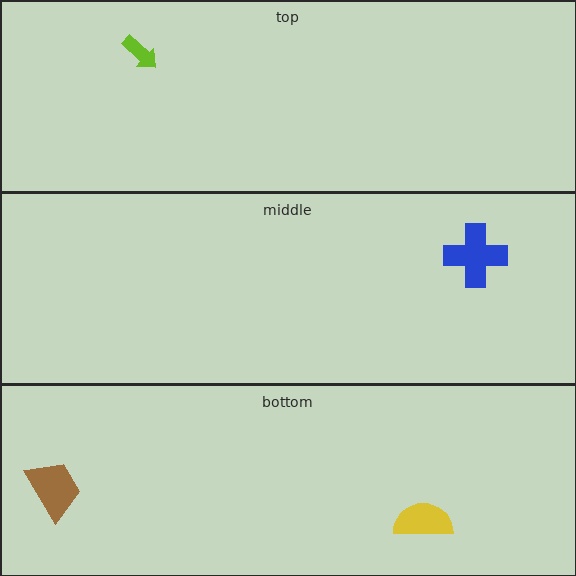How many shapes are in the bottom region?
2.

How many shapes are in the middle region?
1.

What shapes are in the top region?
The lime arrow.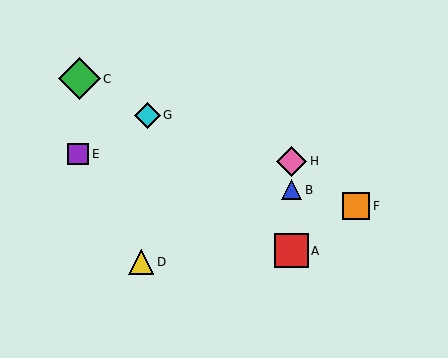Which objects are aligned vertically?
Objects A, B, H are aligned vertically.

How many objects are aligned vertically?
3 objects (A, B, H) are aligned vertically.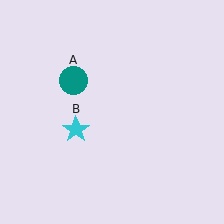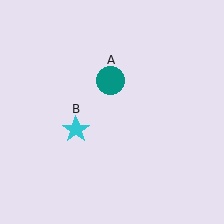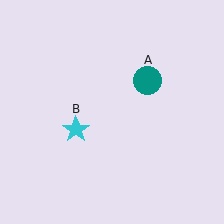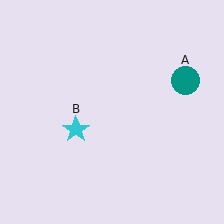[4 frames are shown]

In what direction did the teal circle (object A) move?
The teal circle (object A) moved right.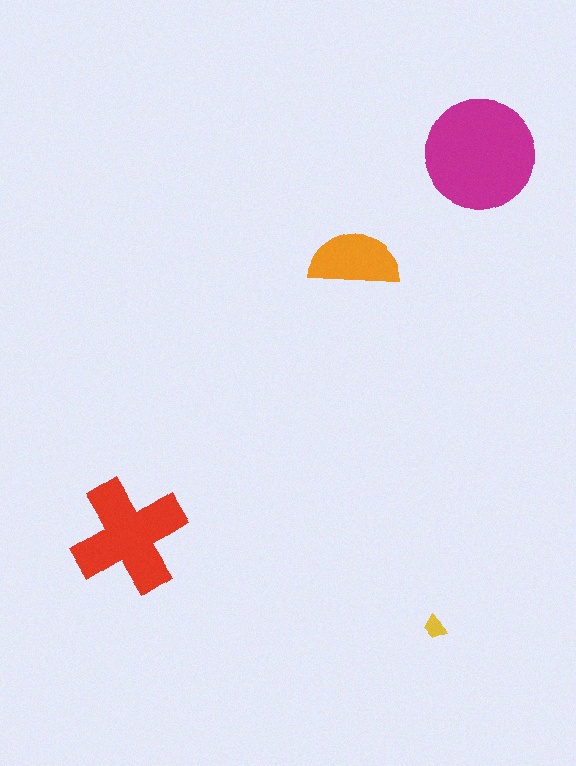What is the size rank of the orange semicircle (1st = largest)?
3rd.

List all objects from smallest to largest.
The yellow trapezoid, the orange semicircle, the red cross, the magenta circle.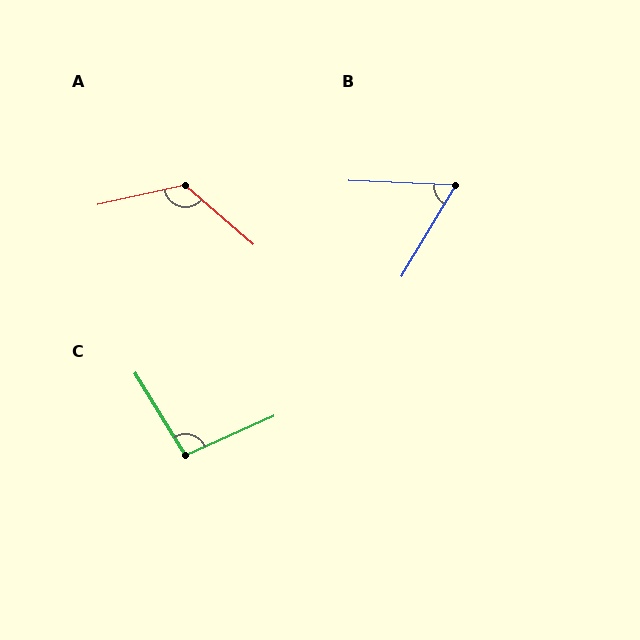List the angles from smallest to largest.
B (62°), C (98°), A (126°).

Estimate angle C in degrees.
Approximately 98 degrees.